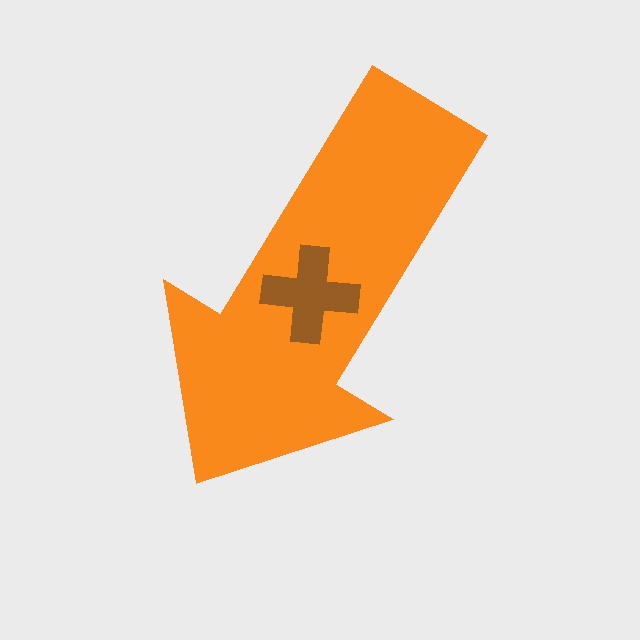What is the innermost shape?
The brown cross.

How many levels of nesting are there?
2.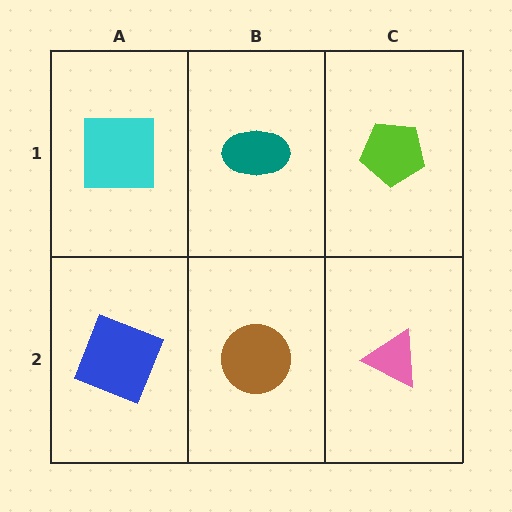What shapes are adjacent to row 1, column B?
A brown circle (row 2, column B), a cyan square (row 1, column A), a lime pentagon (row 1, column C).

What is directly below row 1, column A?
A blue square.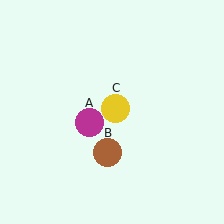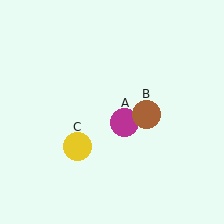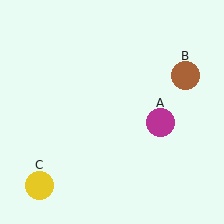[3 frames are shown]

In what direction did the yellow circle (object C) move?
The yellow circle (object C) moved down and to the left.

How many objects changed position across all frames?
3 objects changed position: magenta circle (object A), brown circle (object B), yellow circle (object C).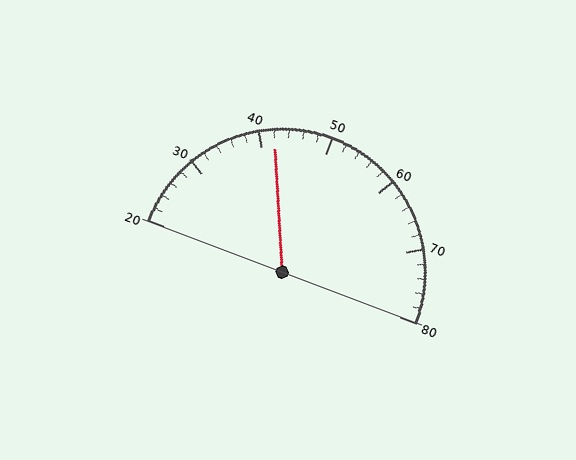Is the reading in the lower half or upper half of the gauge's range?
The reading is in the lower half of the range (20 to 80).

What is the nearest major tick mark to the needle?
The nearest major tick mark is 40.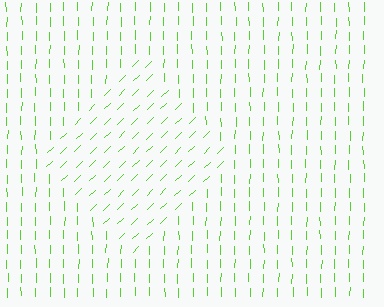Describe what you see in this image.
The image is filled with small lime line segments. A diamond region in the image has lines oriented differently from the surrounding lines, creating a visible texture boundary.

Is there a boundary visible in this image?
Yes, there is a texture boundary formed by a change in line orientation.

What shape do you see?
I see a diamond.